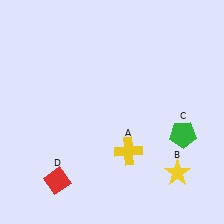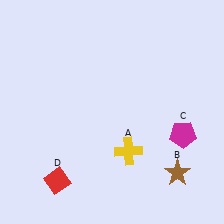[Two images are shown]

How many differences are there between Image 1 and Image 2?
There are 2 differences between the two images.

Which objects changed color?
B changed from yellow to brown. C changed from green to magenta.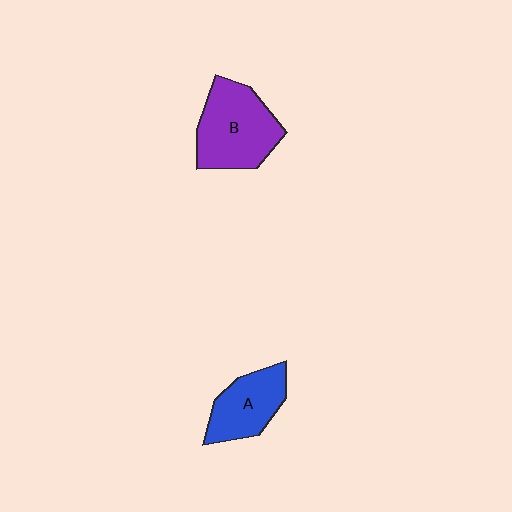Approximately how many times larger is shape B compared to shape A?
Approximately 1.4 times.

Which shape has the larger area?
Shape B (purple).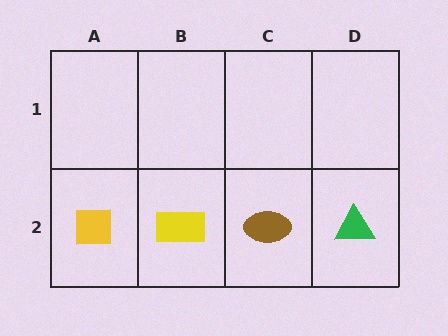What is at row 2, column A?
A yellow square.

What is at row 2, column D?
A green triangle.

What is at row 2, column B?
A yellow rectangle.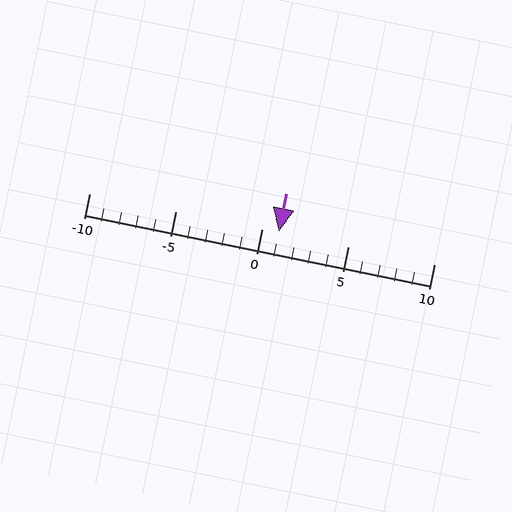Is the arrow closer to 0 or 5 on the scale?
The arrow is closer to 0.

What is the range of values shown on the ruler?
The ruler shows values from -10 to 10.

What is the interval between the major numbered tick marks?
The major tick marks are spaced 5 units apart.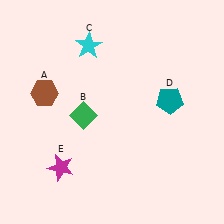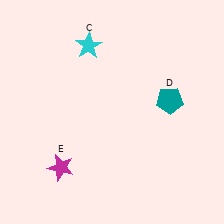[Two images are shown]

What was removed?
The brown hexagon (A), the green diamond (B) were removed in Image 2.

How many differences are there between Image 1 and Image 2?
There are 2 differences between the two images.